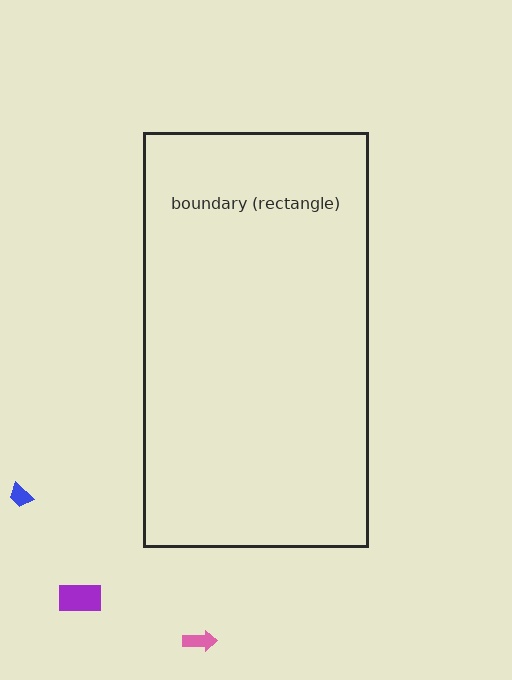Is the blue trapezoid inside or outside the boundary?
Outside.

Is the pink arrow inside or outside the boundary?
Outside.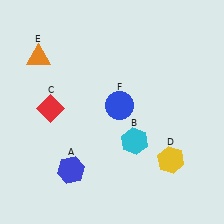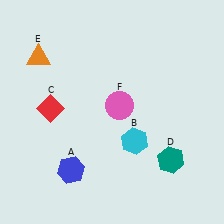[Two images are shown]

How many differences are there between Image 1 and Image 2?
There are 2 differences between the two images.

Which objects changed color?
D changed from yellow to teal. F changed from blue to pink.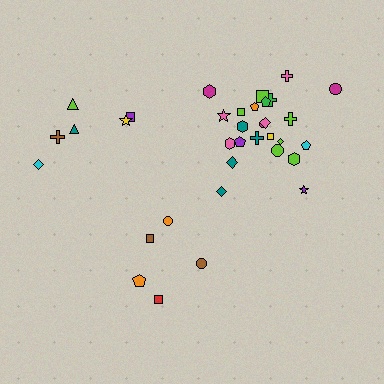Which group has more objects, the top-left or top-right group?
The top-right group.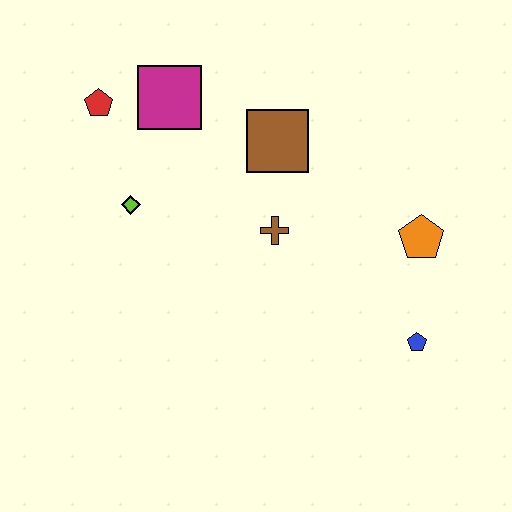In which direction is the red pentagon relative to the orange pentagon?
The red pentagon is to the left of the orange pentagon.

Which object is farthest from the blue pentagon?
The red pentagon is farthest from the blue pentagon.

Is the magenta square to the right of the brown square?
No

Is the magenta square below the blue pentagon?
No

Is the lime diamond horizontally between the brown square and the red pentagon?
Yes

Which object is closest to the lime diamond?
The red pentagon is closest to the lime diamond.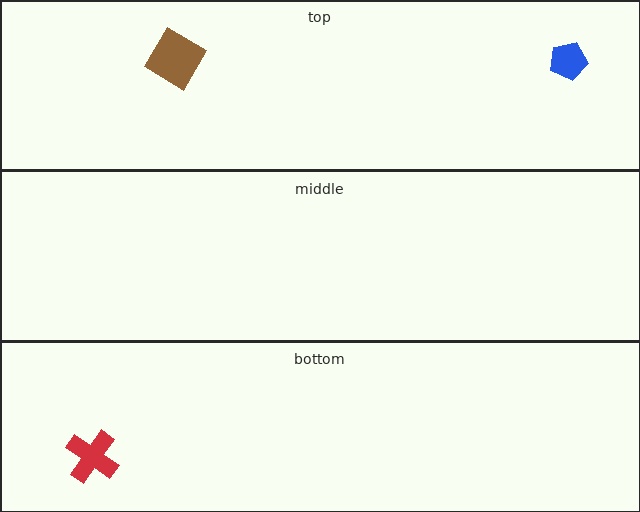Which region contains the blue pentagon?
The top region.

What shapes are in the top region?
The blue pentagon, the brown diamond.